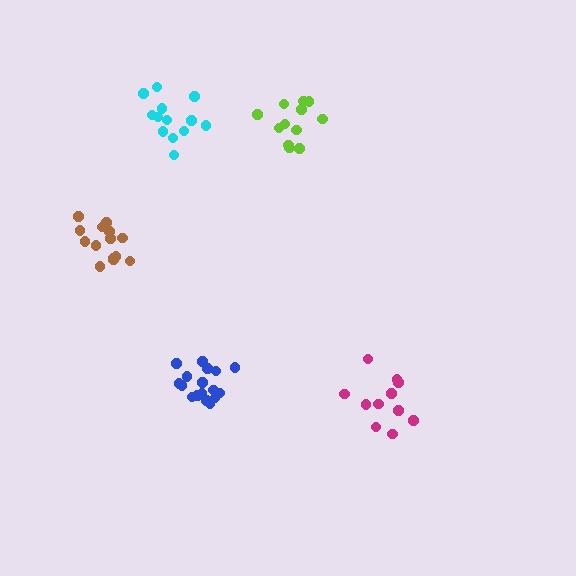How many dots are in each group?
Group 1: 14 dots, Group 2: 17 dots, Group 3: 12 dots, Group 4: 11 dots, Group 5: 13 dots (67 total).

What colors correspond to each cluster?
The clusters are colored: brown, blue, lime, magenta, cyan.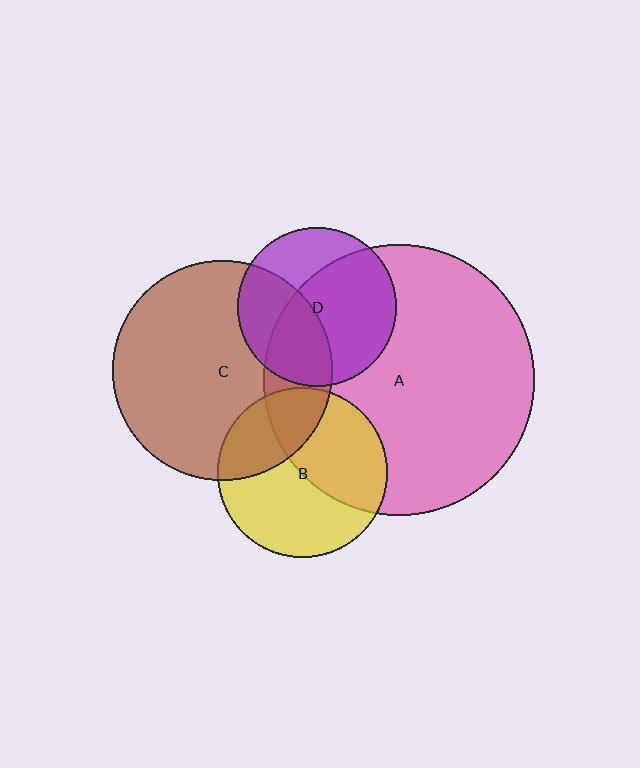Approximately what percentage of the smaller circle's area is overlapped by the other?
Approximately 45%.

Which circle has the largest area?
Circle A (pink).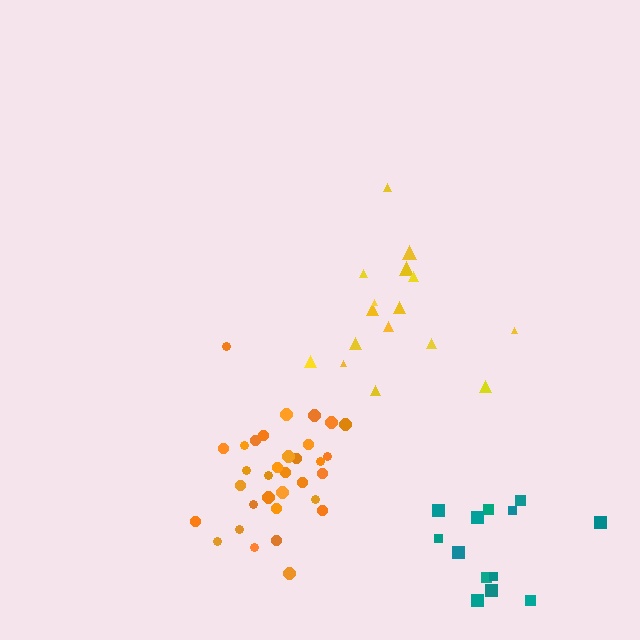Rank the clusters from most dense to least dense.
orange, yellow, teal.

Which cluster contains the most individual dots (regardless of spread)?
Orange (33).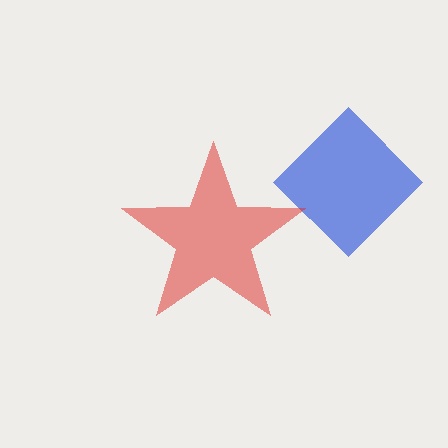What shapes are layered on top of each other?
The layered shapes are: a blue diamond, a red star.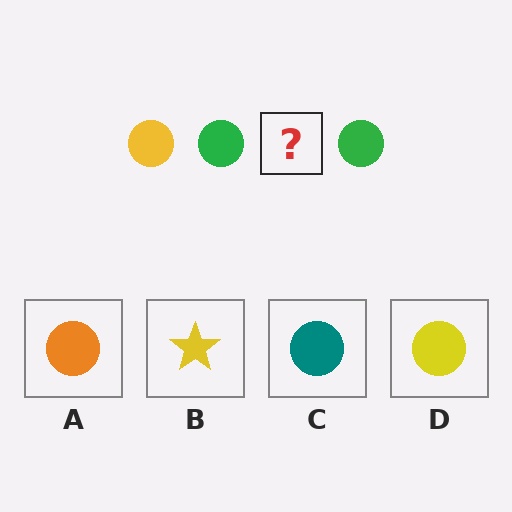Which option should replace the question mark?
Option D.